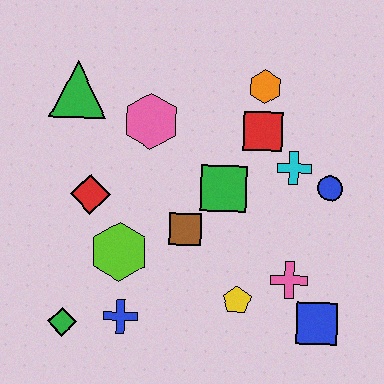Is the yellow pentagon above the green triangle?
No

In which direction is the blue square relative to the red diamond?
The blue square is to the right of the red diamond.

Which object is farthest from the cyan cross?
The green diamond is farthest from the cyan cross.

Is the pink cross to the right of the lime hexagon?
Yes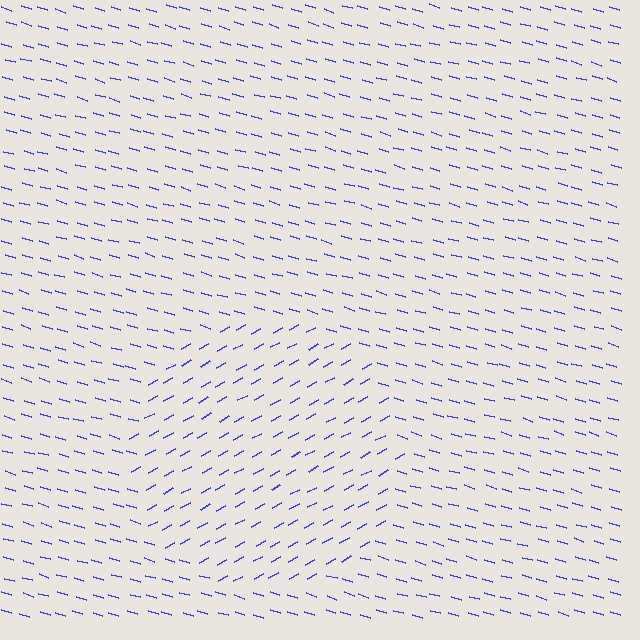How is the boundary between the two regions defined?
The boundary is defined purely by a change in line orientation (approximately 45 degrees difference). All lines are the same color and thickness.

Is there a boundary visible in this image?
Yes, there is a texture boundary formed by a change in line orientation.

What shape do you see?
I see a circle.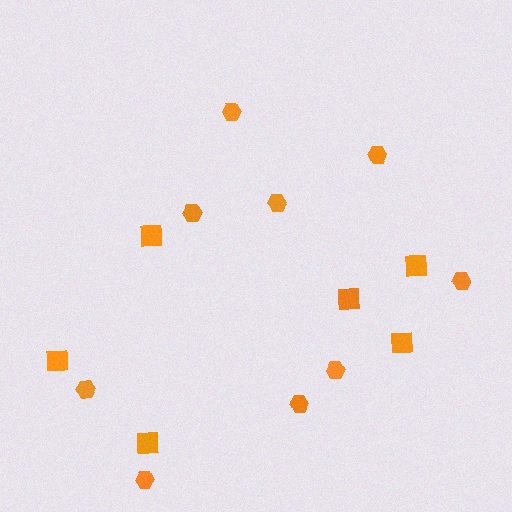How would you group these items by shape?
There are 2 groups: one group of squares (6) and one group of hexagons (9).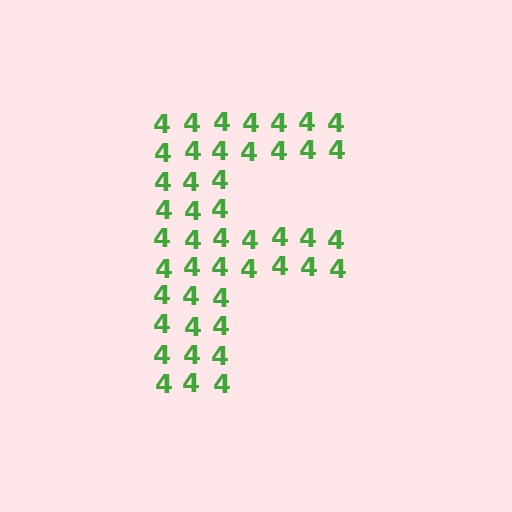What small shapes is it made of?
It is made of small digit 4's.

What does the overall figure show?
The overall figure shows the letter F.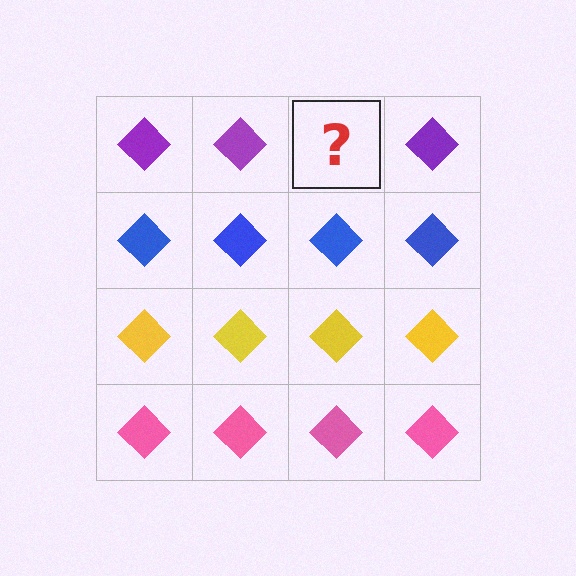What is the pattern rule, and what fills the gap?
The rule is that each row has a consistent color. The gap should be filled with a purple diamond.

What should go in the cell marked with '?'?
The missing cell should contain a purple diamond.